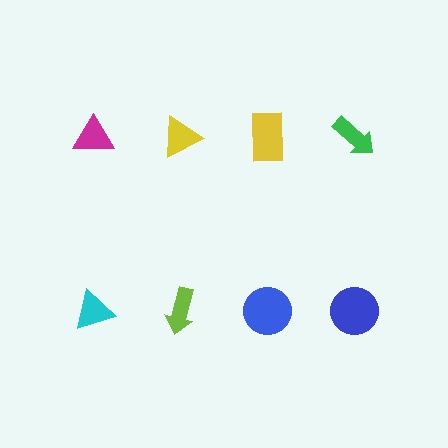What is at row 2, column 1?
A cyan triangle.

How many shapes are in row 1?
4 shapes.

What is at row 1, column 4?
A green arrow.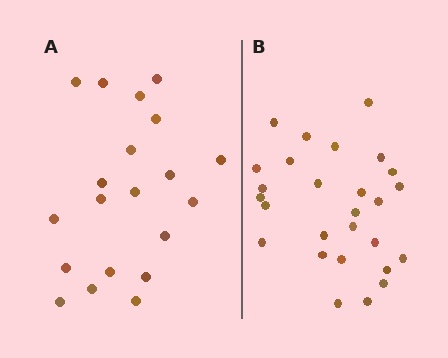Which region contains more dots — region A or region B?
Region B (the right region) has more dots.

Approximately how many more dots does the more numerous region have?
Region B has roughly 8 or so more dots than region A.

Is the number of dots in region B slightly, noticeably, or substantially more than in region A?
Region B has noticeably more, but not dramatically so. The ratio is roughly 1.4 to 1.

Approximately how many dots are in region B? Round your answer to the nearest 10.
About 30 dots. (The exact count is 27, which rounds to 30.)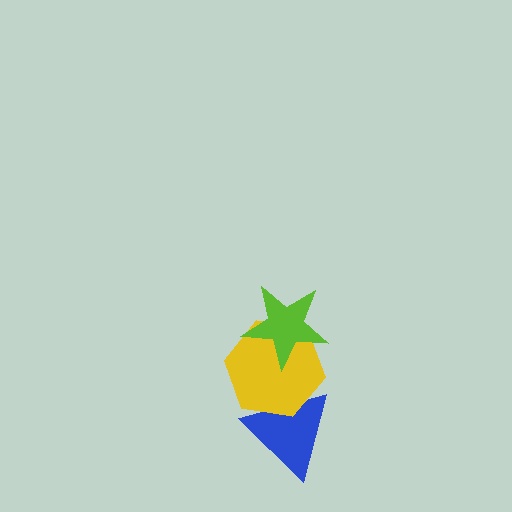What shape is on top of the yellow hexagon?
The lime star is on top of the yellow hexagon.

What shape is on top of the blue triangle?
The yellow hexagon is on top of the blue triangle.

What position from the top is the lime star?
The lime star is 1st from the top.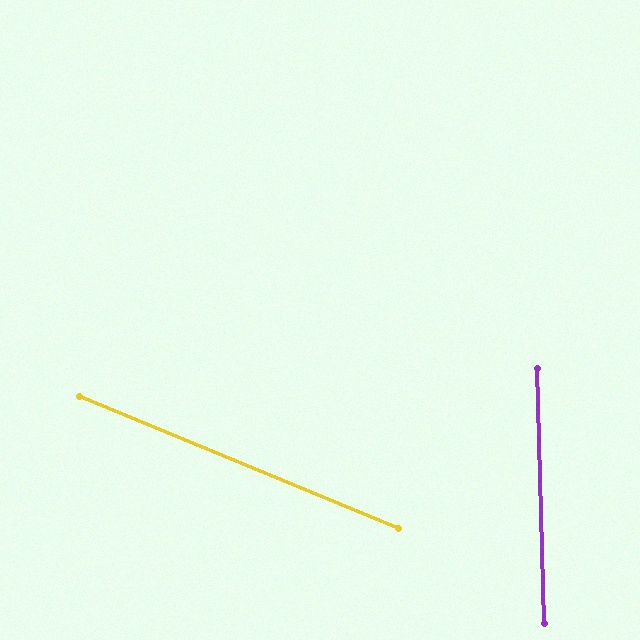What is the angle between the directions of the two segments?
Approximately 66 degrees.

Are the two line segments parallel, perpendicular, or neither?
Neither parallel nor perpendicular — they differ by about 66°.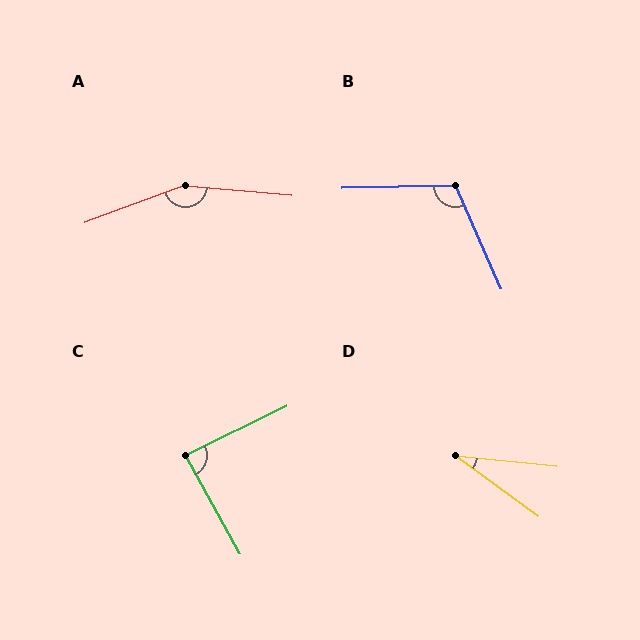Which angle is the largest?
A, at approximately 155 degrees.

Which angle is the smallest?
D, at approximately 30 degrees.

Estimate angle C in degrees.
Approximately 88 degrees.